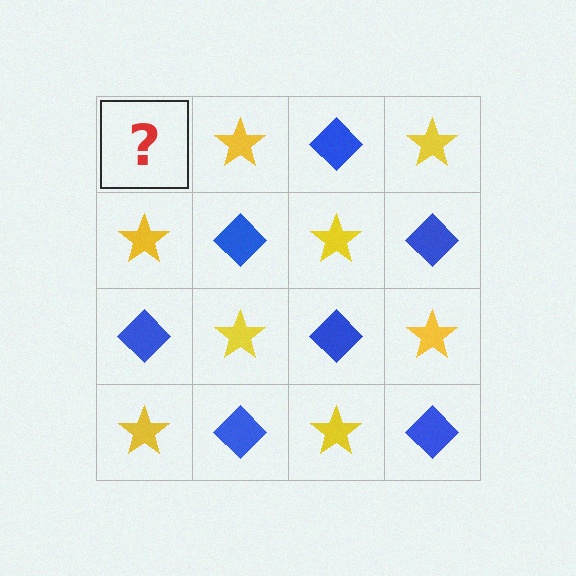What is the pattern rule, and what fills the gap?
The rule is that it alternates blue diamond and yellow star in a checkerboard pattern. The gap should be filled with a blue diamond.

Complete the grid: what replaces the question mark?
The question mark should be replaced with a blue diamond.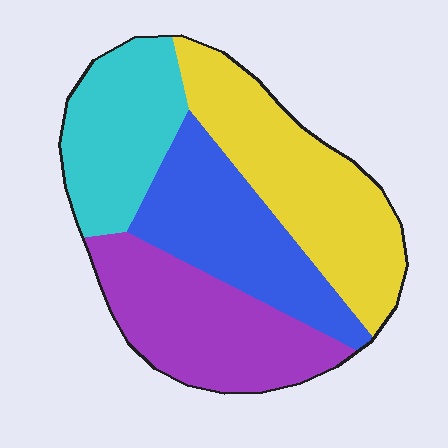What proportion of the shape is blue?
Blue takes up about one quarter (1/4) of the shape.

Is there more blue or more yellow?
Yellow.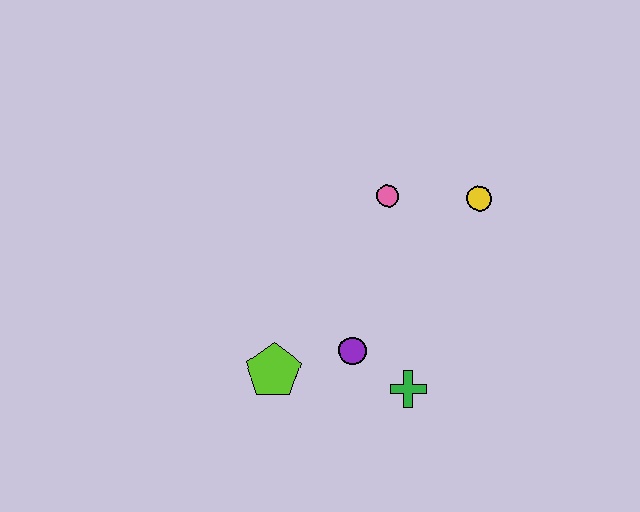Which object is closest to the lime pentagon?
The purple circle is closest to the lime pentagon.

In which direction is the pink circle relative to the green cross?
The pink circle is above the green cross.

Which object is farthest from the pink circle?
The lime pentagon is farthest from the pink circle.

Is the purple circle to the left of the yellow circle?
Yes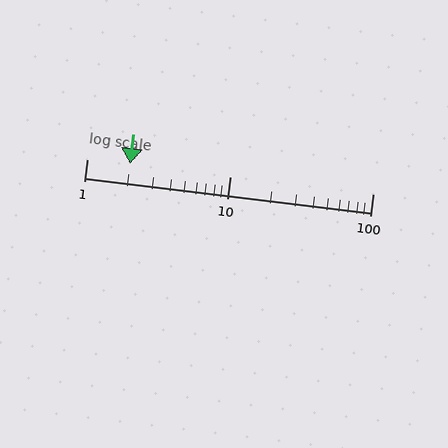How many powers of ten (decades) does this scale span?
The scale spans 2 decades, from 1 to 100.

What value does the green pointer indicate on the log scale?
The pointer indicates approximately 2.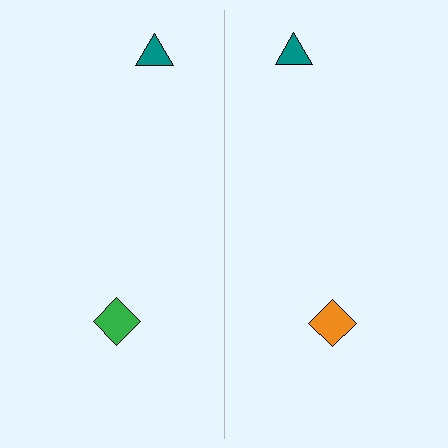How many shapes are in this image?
There are 4 shapes in this image.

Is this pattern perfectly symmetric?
No, the pattern is not perfectly symmetric. The orange diamond on the right side breaks the symmetry — its mirror counterpart is green.